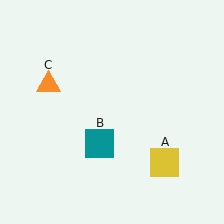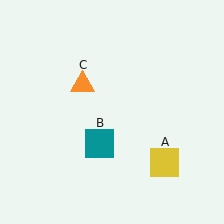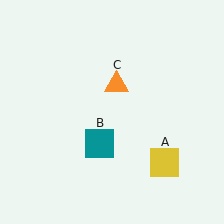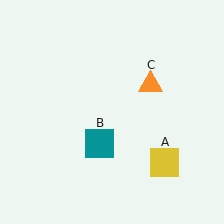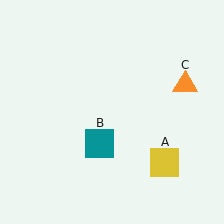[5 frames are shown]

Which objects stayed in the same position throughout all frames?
Yellow square (object A) and teal square (object B) remained stationary.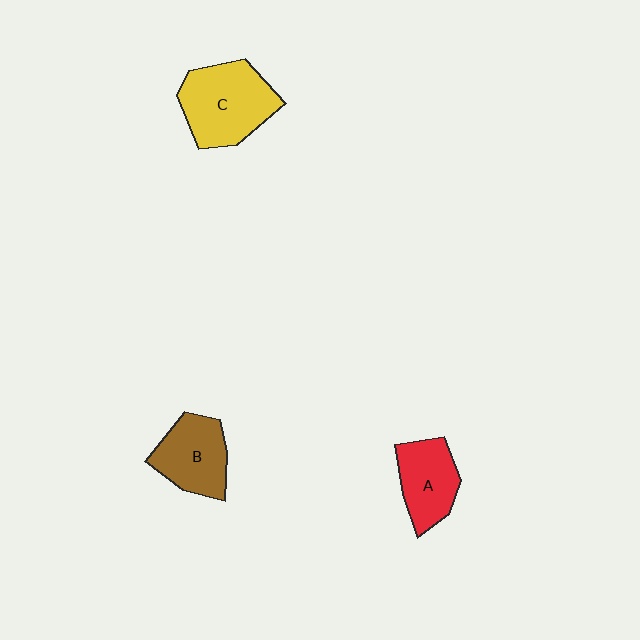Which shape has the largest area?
Shape C (yellow).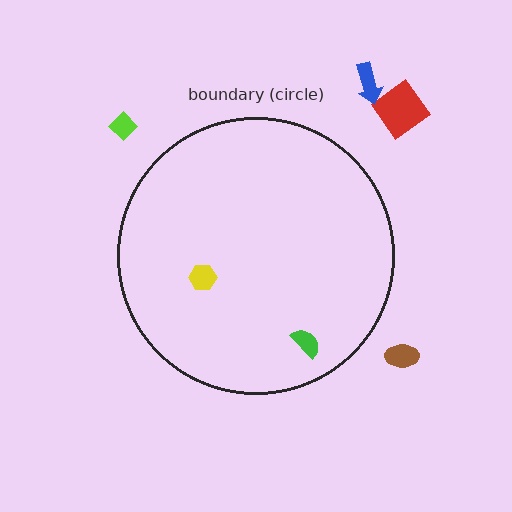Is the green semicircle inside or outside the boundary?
Inside.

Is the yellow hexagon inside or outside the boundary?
Inside.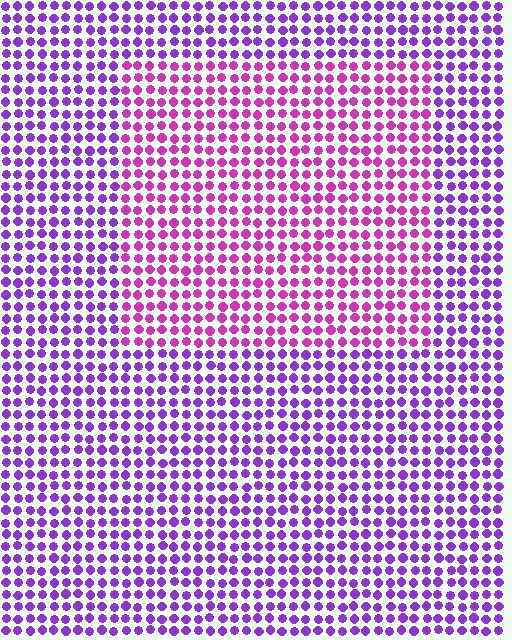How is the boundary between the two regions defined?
The boundary is defined purely by a slight shift in hue (about 35 degrees). Spacing, size, and orientation are identical on both sides.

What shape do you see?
I see a rectangle.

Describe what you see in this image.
The image is filled with small purple elements in a uniform arrangement. A rectangle-shaped region is visible where the elements are tinted to a slightly different hue, forming a subtle color boundary.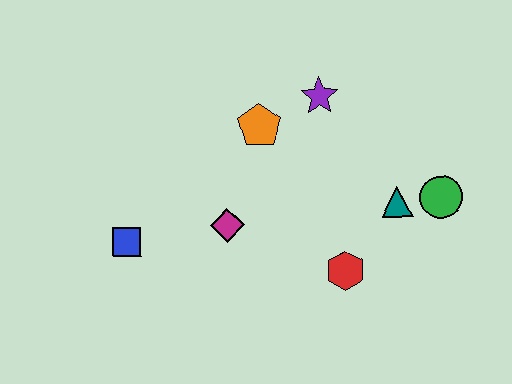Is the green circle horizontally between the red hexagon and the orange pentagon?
No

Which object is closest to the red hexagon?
The teal triangle is closest to the red hexagon.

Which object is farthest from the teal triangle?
The blue square is farthest from the teal triangle.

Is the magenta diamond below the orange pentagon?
Yes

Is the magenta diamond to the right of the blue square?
Yes